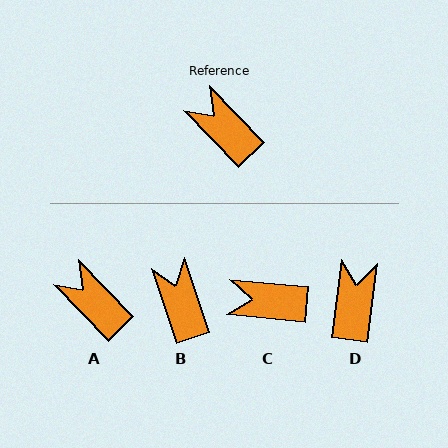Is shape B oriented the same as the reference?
No, it is off by about 25 degrees.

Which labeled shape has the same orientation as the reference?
A.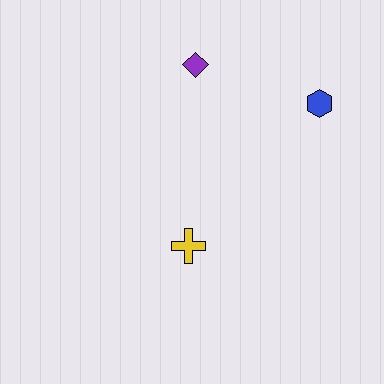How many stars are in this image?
There are no stars.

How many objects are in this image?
There are 3 objects.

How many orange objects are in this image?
There are no orange objects.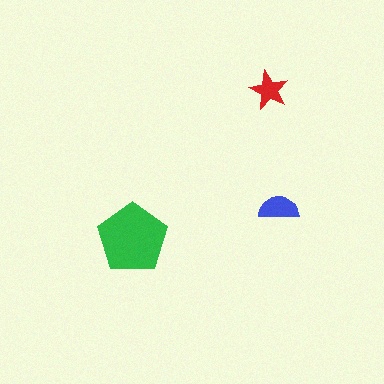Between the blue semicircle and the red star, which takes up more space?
The blue semicircle.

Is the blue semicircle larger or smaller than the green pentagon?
Smaller.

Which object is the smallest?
The red star.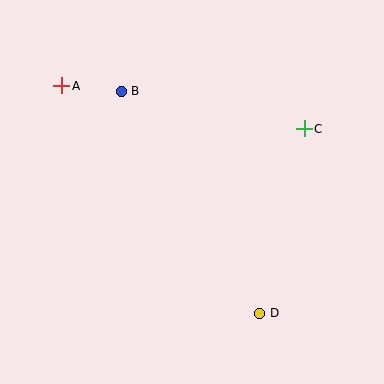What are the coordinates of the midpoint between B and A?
The midpoint between B and A is at (92, 89).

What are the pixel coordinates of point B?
Point B is at (121, 91).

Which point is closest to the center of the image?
Point B at (121, 91) is closest to the center.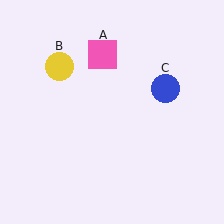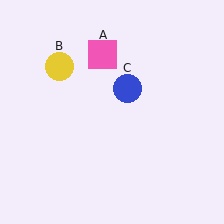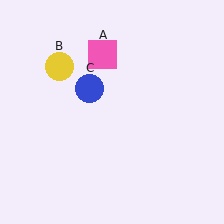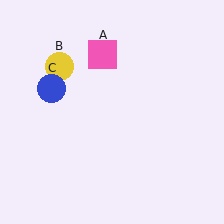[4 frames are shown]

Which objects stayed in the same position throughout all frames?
Pink square (object A) and yellow circle (object B) remained stationary.